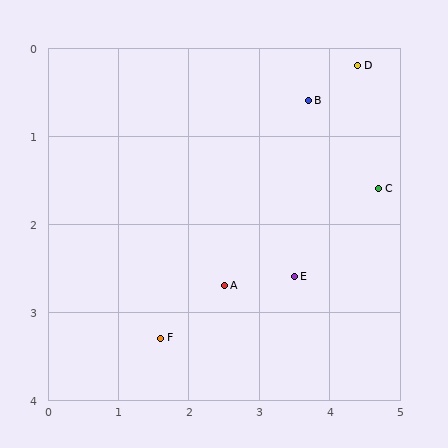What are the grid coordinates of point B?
Point B is at approximately (3.7, 0.6).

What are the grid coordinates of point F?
Point F is at approximately (1.6, 3.3).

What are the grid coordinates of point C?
Point C is at approximately (4.7, 1.6).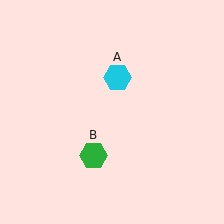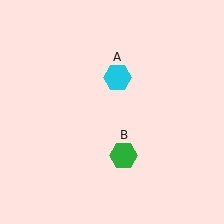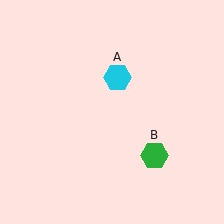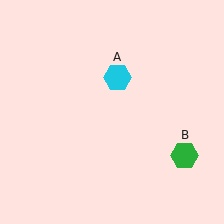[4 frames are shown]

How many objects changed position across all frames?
1 object changed position: green hexagon (object B).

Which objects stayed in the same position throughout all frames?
Cyan hexagon (object A) remained stationary.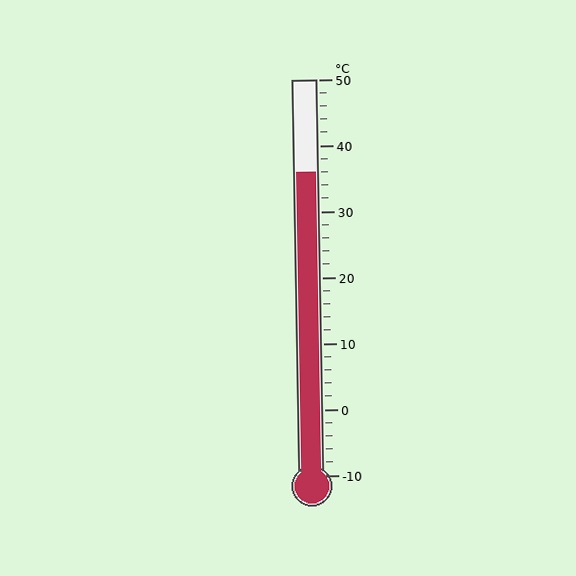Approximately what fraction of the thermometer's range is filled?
The thermometer is filled to approximately 75% of its range.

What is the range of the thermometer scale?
The thermometer scale ranges from -10°C to 50°C.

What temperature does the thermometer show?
The thermometer shows approximately 36°C.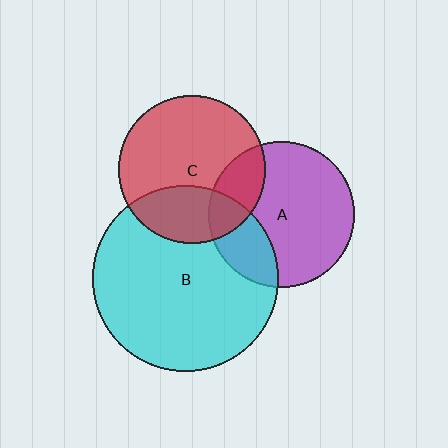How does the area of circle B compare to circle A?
Approximately 1.6 times.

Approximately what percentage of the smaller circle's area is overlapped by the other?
Approximately 30%.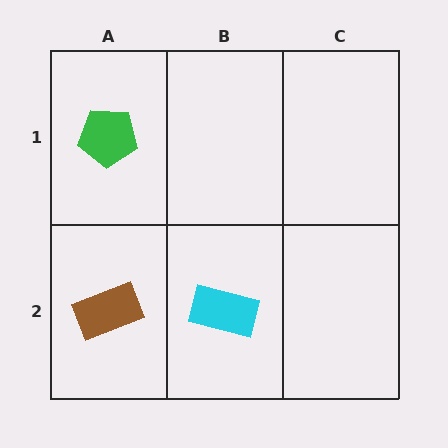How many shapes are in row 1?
1 shape.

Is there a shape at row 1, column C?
No, that cell is empty.